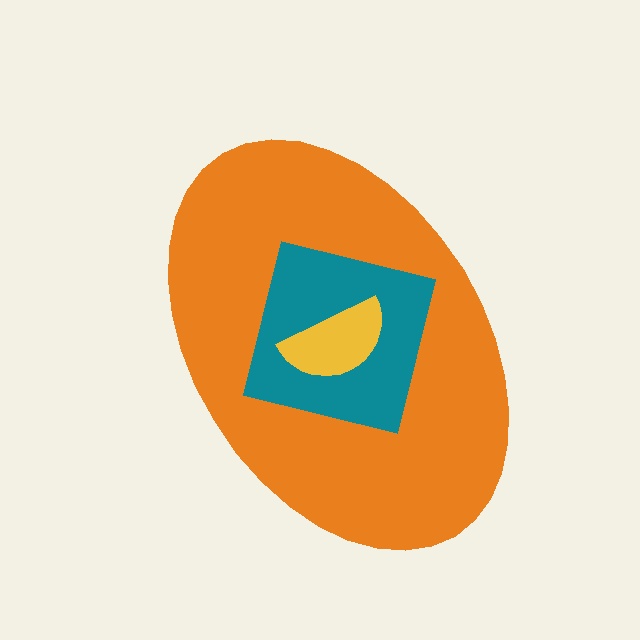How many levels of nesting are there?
3.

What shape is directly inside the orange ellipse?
The teal square.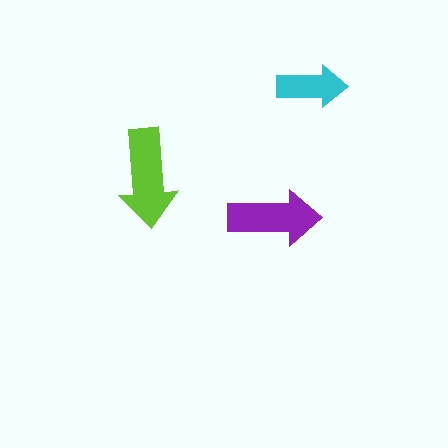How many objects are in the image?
There are 3 objects in the image.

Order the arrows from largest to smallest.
the lime one, the purple one, the cyan one.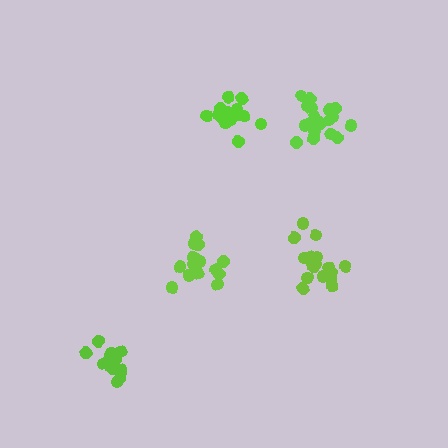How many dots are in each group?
Group 1: 15 dots, Group 2: 13 dots, Group 3: 19 dots, Group 4: 14 dots, Group 5: 17 dots (78 total).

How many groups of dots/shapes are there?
There are 5 groups.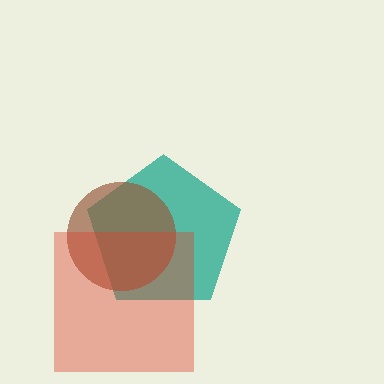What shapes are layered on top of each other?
The layered shapes are: a teal pentagon, a brown circle, a red square.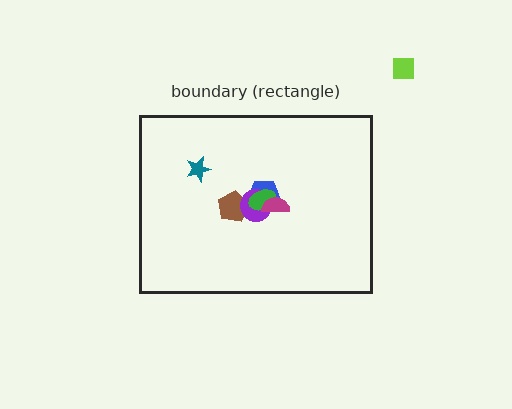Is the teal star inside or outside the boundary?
Inside.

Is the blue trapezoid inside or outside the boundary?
Inside.